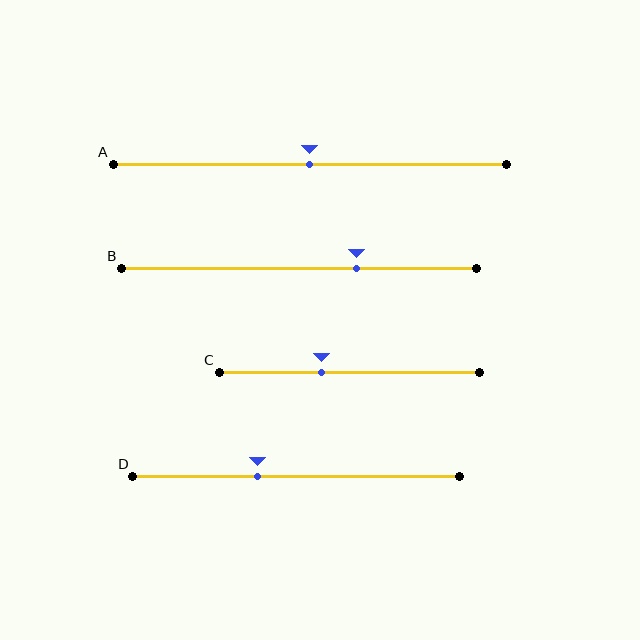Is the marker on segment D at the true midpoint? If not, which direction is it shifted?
No, the marker on segment D is shifted to the left by about 12% of the segment length.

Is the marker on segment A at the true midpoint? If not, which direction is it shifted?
Yes, the marker on segment A is at the true midpoint.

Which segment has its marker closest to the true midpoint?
Segment A has its marker closest to the true midpoint.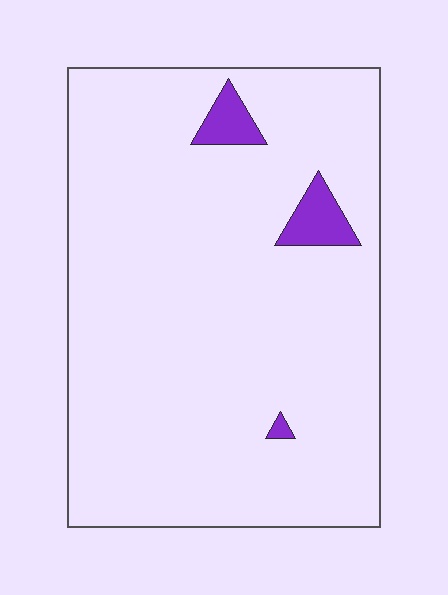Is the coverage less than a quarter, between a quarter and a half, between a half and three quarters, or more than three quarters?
Less than a quarter.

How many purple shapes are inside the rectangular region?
3.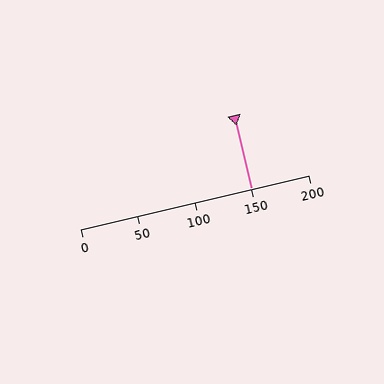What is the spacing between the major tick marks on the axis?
The major ticks are spaced 50 apart.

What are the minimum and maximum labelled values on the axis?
The axis runs from 0 to 200.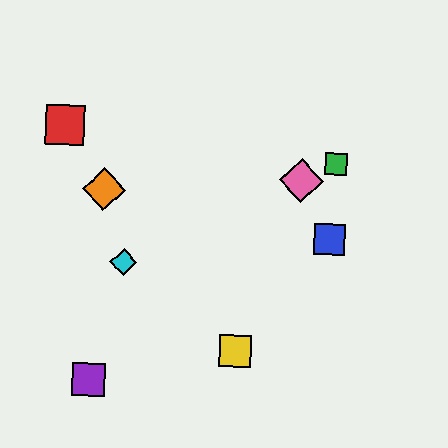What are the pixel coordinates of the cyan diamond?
The cyan diamond is at (124, 262).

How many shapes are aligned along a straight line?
3 shapes (the green square, the cyan diamond, the pink diamond) are aligned along a straight line.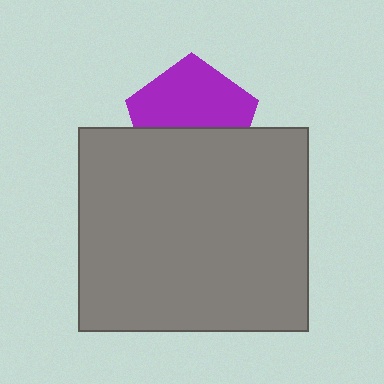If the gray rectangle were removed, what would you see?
You would see the complete purple pentagon.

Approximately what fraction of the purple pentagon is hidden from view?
Roughly 44% of the purple pentagon is hidden behind the gray rectangle.